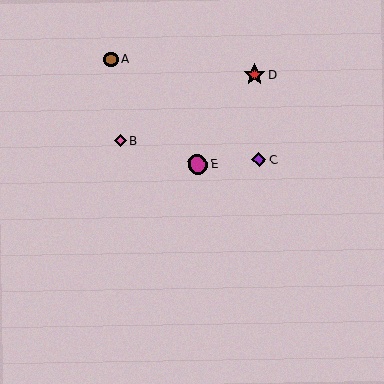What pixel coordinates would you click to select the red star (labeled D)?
Click at (255, 75) to select the red star D.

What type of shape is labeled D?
Shape D is a red star.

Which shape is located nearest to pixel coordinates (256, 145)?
The purple diamond (labeled C) at (259, 159) is nearest to that location.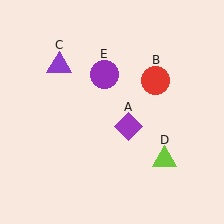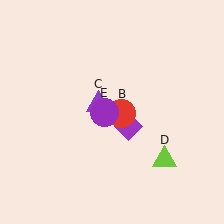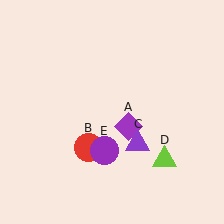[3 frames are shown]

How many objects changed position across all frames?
3 objects changed position: red circle (object B), purple triangle (object C), purple circle (object E).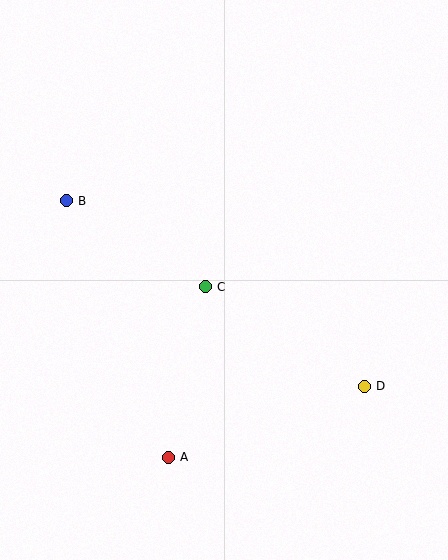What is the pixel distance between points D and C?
The distance between D and C is 188 pixels.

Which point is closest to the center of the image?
Point C at (205, 287) is closest to the center.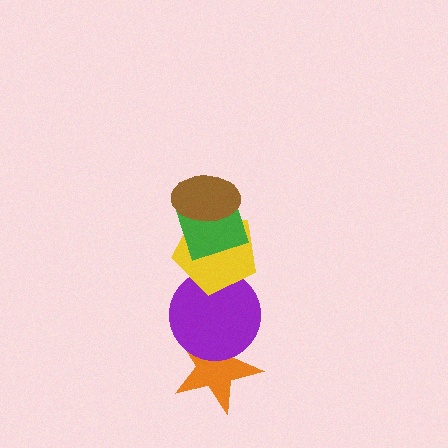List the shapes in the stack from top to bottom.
From top to bottom: the brown ellipse, the green diamond, the yellow pentagon, the purple circle, the orange star.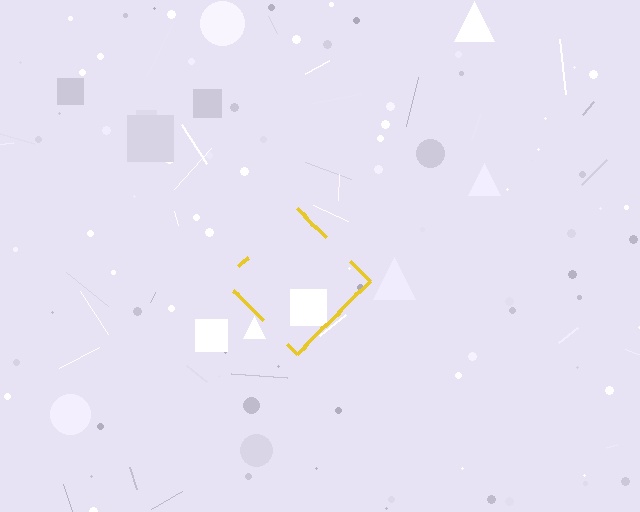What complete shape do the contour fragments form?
The contour fragments form a diamond.